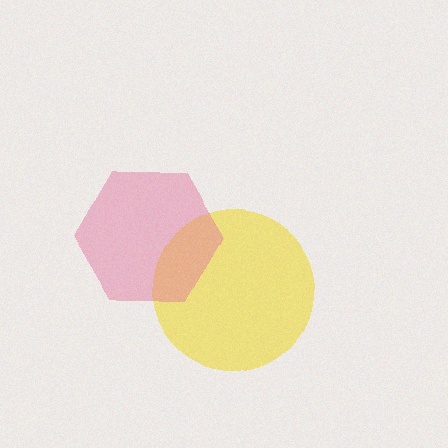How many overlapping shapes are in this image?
There are 2 overlapping shapes in the image.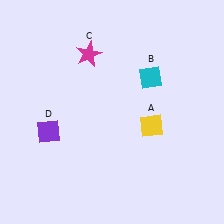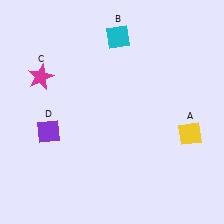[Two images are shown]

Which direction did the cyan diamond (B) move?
The cyan diamond (B) moved up.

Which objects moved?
The objects that moved are: the yellow diamond (A), the cyan diamond (B), the magenta star (C).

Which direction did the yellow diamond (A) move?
The yellow diamond (A) moved right.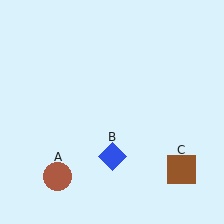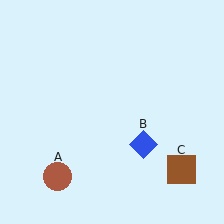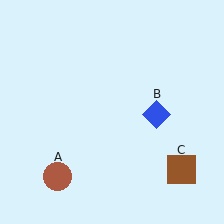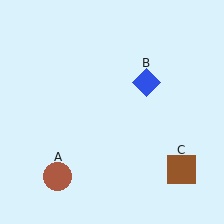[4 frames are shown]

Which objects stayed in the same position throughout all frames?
Brown circle (object A) and brown square (object C) remained stationary.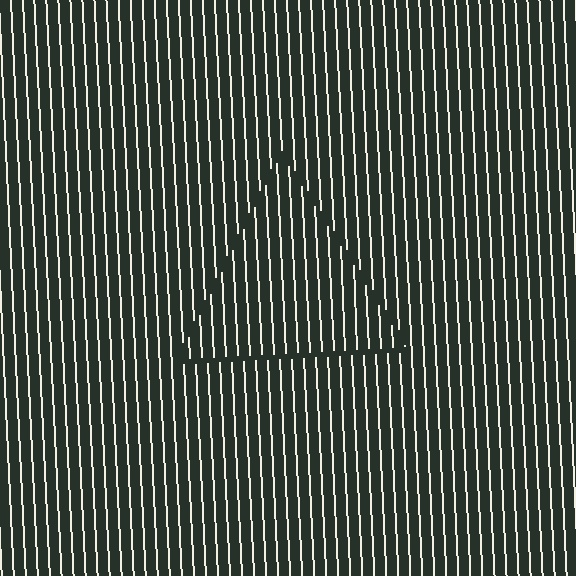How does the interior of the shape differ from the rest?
The interior of the shape contains the same grating, shifted by half a period — the contour is defined by the phase discontinuity where line-ends from the inner and outer gratings abut.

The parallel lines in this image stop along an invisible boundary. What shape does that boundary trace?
An illusory triangle. The interior of the shape contains the same grating, shifted by half a period — the contour is defined by the phase discontinuity where line-ends from the inner and outer gratings abut.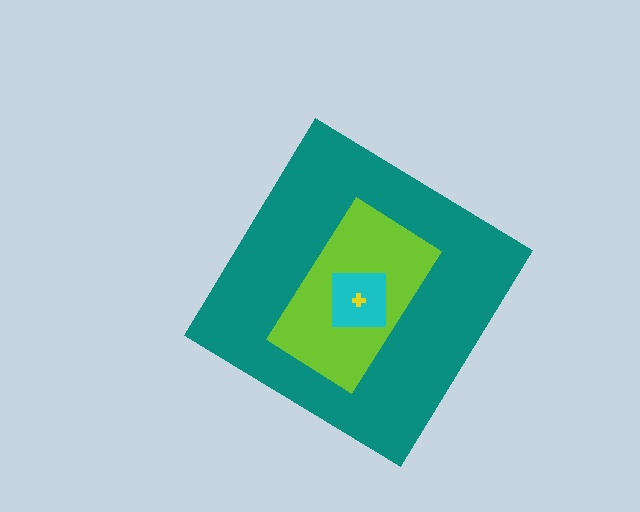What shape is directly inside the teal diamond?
The lime rectangle.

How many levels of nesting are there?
4.